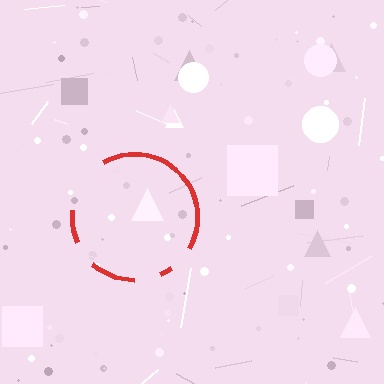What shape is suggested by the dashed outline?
The dashed outline suggests a circle.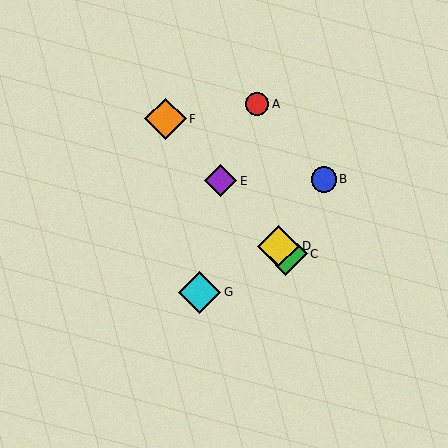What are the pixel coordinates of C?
Object C is at (286, 254).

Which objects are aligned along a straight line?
Objects C, D, E, F are aligned along a straight line.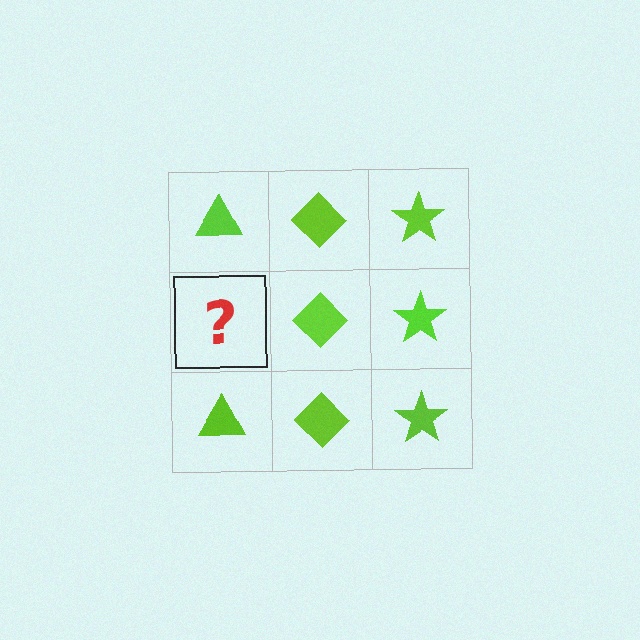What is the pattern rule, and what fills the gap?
The rule is that each column has a consistent shape. The gap should be filled with a lime triangle.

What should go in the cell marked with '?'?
The missing cell should contain a lime triangle.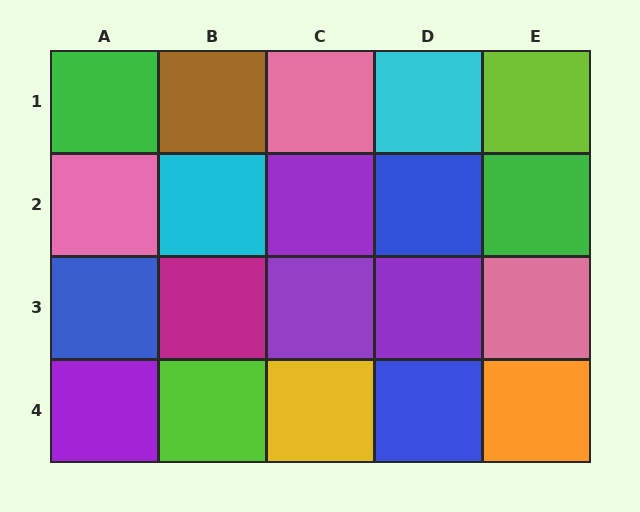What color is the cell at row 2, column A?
Pink.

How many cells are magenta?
1 cell is magenta.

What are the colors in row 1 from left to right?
Green, brown, pink, cyan, lime.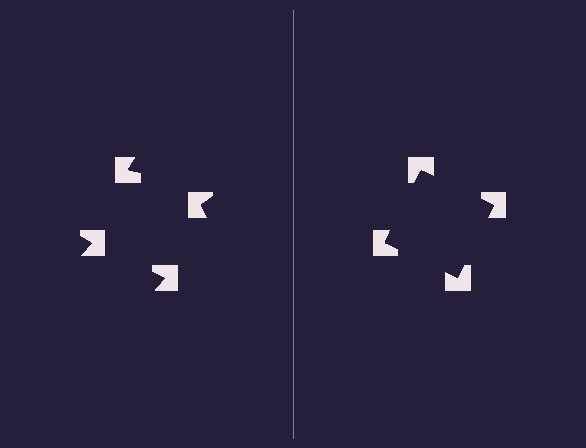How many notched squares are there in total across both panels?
8 — 4 on each side.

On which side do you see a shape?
An illusory square appears on the right side. On the left side the wedge cuts are rotated, so no coherent shape forms.